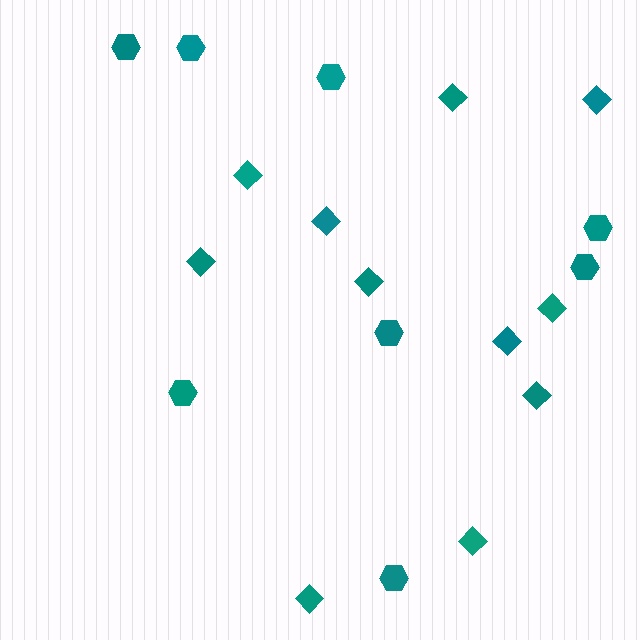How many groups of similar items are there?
There are 2 groups: one group of diamonds (11) and one group of hexagons (8).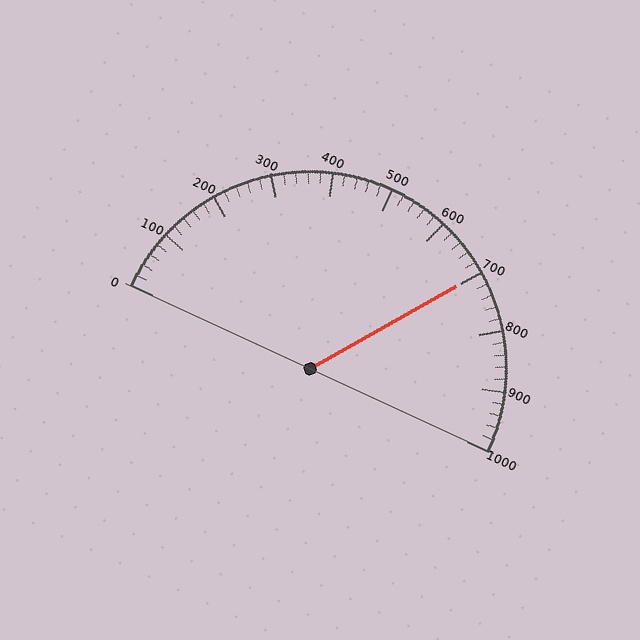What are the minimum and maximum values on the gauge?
The gauge ranges from 0 to 1000.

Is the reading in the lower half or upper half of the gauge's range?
The reading is in the upper half of the range (0 to 1000).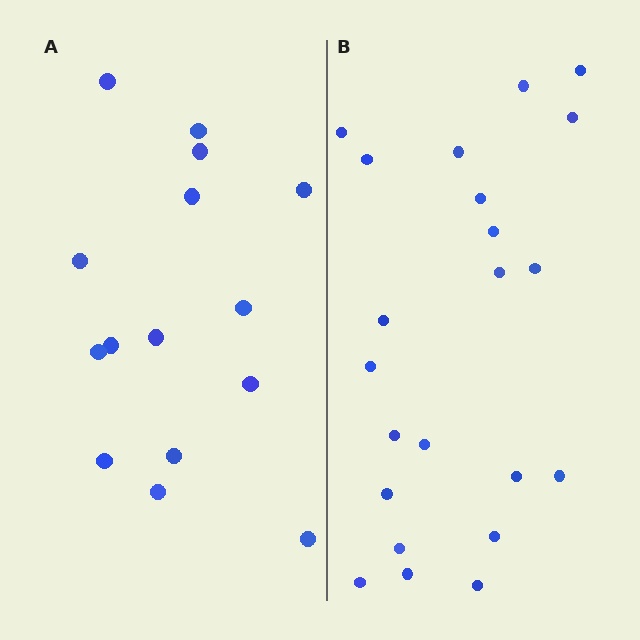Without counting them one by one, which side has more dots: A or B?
Region B (the right region) has more dots.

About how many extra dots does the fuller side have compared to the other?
Region B has roughly 8 or so more dots than region A.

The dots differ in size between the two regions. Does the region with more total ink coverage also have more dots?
No. Region A has more total ink coverage because its dots are larger, but region B actually contains more individual dots. Total area can be misleading — the number of items is what matters here.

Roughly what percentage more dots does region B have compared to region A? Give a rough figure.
About 45% more.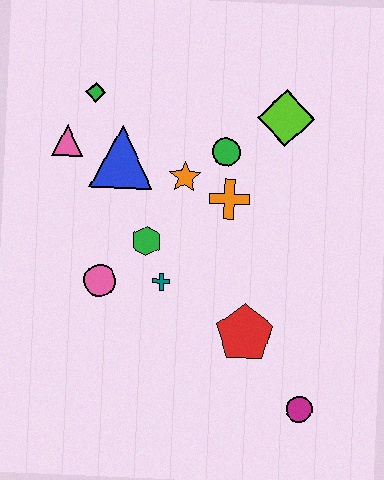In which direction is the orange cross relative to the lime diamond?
The orange cross is below the lime diamond.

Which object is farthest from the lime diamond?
The magenta circle is farthest from the lime diamond.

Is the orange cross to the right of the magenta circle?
No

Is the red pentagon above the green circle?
No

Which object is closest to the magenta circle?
The red pentagon is closest to the magenta circle.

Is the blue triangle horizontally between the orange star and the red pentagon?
No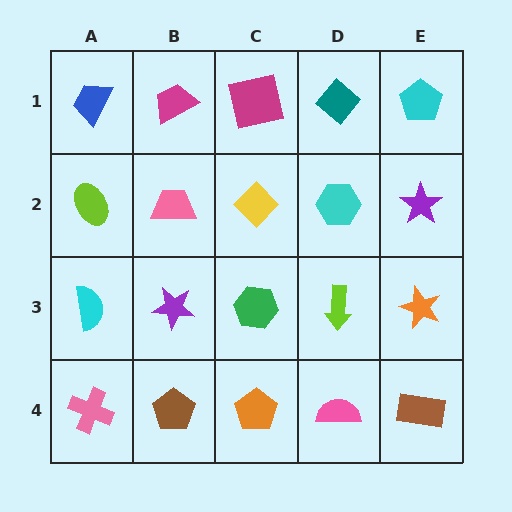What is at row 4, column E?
A brown rectangle.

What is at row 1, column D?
A teal diamond.